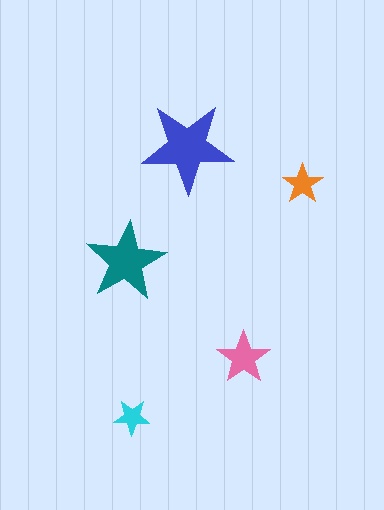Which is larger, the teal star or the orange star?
The teal one.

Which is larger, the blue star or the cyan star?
The blue one.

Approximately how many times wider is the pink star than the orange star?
About 1.5 times wider.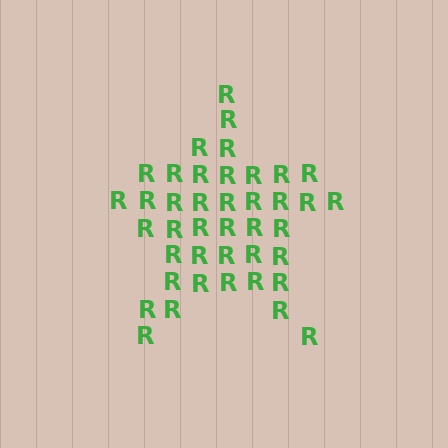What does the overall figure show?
The overall figure shows a star.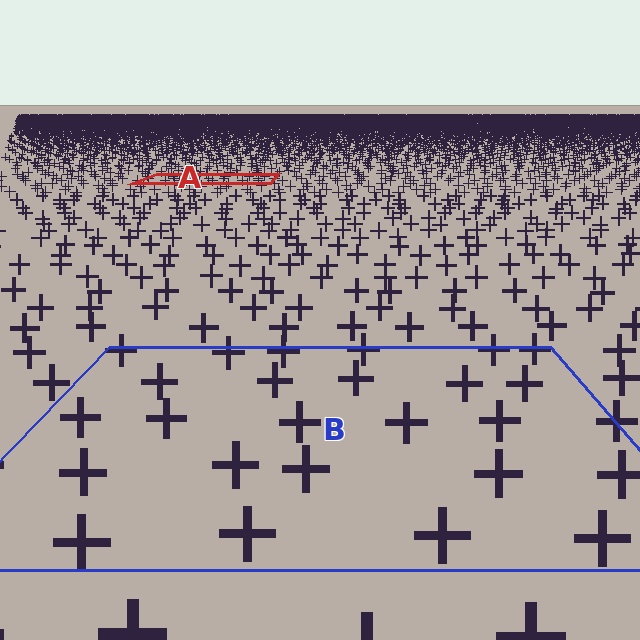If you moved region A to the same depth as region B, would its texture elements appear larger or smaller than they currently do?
They would appear larger. At a closer depth, the same texture elements are projected at a bigger on-screen size.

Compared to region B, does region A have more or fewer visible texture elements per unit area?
Region A has more texture elements per unit area — they are packed more densely because it is farther away.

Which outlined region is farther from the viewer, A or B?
Region A is farther from the viewer — the texture elements inside it appear smaller and more densely packed.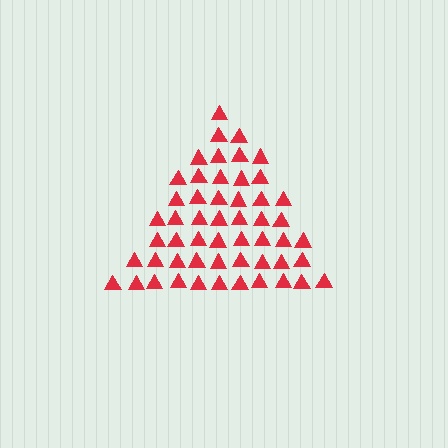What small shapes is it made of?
It is made of small triangles.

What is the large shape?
The large shape is a triangle.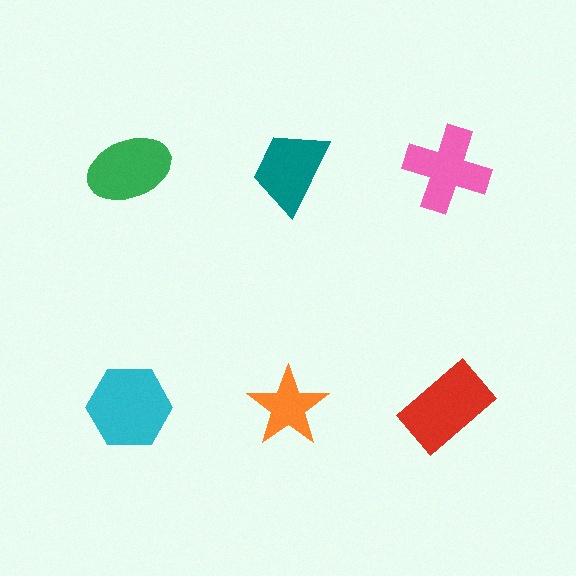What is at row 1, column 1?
A green ellipse.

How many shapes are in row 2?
3 shapes.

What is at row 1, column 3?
A pink cross.